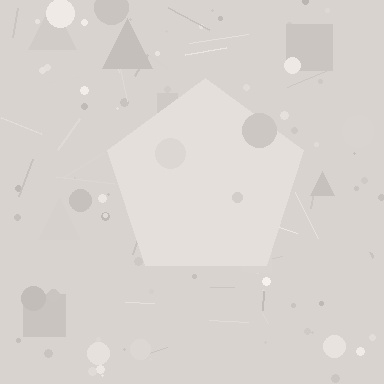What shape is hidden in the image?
A pentagon is hidden in the image.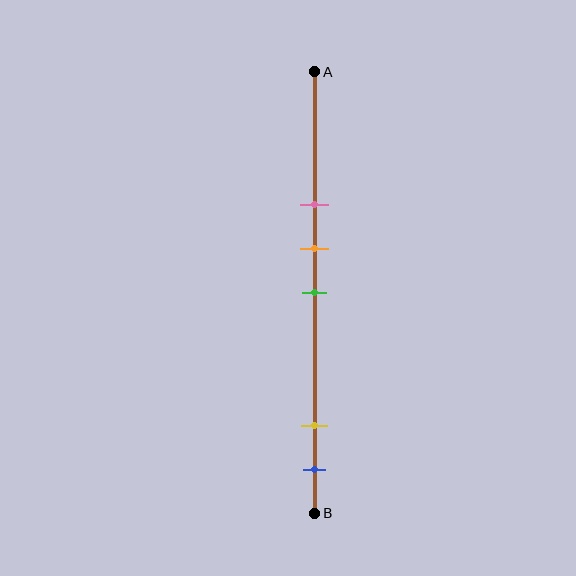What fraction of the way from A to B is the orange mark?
The orange mark is approximately 40% (0.4) of the way from A to B.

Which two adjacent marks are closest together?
The orange and green marks are the closest adjacent pair.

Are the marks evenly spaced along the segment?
No, the marks are not evenly spaced.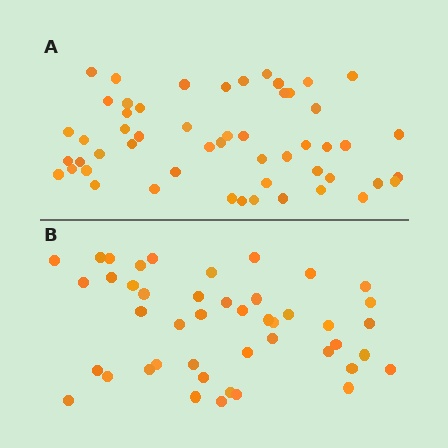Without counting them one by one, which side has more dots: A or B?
Region A (the top region) has more dots.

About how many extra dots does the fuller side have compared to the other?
Region A has roughly 8 or so more dots than region B.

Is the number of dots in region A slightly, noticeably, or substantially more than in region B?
Region A has only slightly more — the two regions are fairly close. The ratio is roughly 1.2 to 1.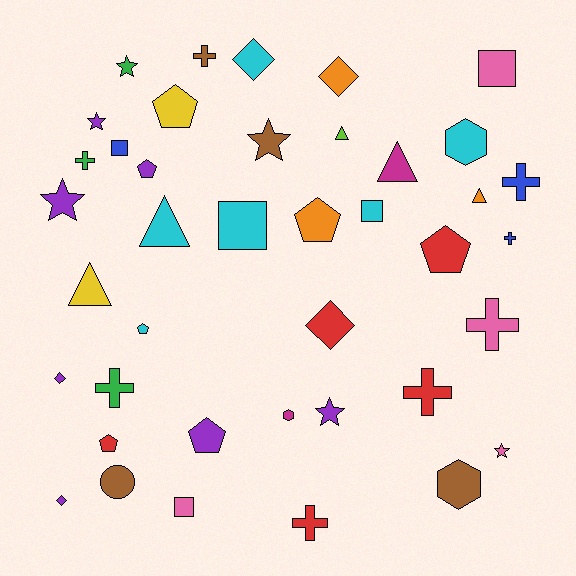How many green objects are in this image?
There are 3 green objects.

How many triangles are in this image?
There are 5 triangles.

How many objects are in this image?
There are 40 objects.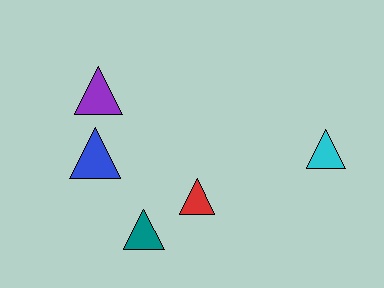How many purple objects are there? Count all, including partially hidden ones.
There is 1 purple object.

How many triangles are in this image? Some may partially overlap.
There are 5 triangles.